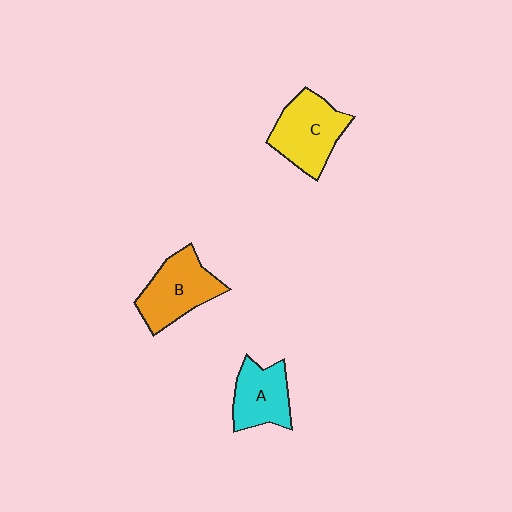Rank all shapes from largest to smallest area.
From largest to smallest: C (yellow), B (orange), A (cyan).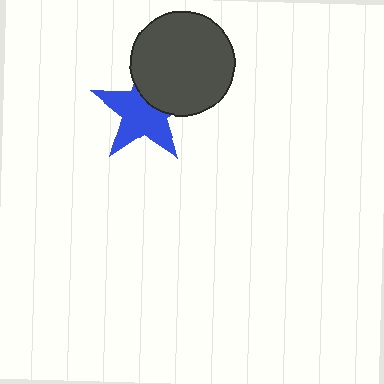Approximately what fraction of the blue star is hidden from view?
Roughly 34% of the blue star is hidden behind the dark gray circle.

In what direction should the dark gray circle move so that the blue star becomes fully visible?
The dark gray circle should move toward the upper-right. That is the shortest direction to clear the overlap and leave the blue star fully visible.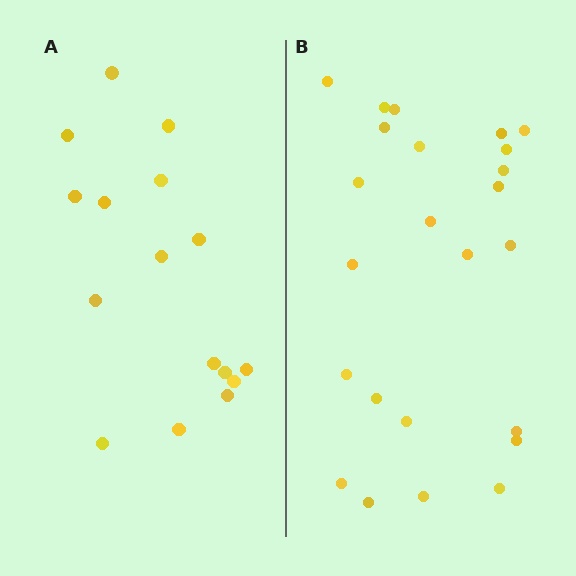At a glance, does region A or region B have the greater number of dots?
Region B (the right region) has more dots.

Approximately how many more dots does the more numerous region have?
Region B has roughly 8 or so more dots than region A.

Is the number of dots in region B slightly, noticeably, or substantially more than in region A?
Region B has substantially more. The ratio is roughly 1.5 to 1.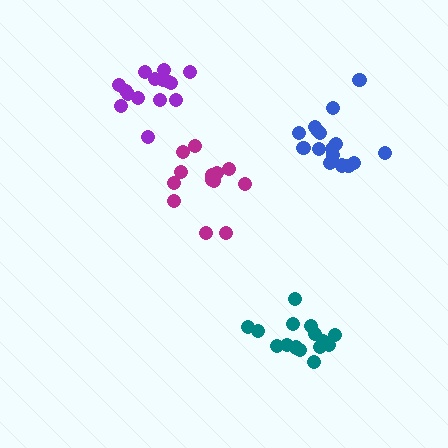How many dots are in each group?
Group 1: 16 dots, Group 2: 17 dots, Group 3: 13 dots, Group 4: 15 dots (61 total).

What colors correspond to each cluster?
The clusters are colored: teal, blue, magenta, purple.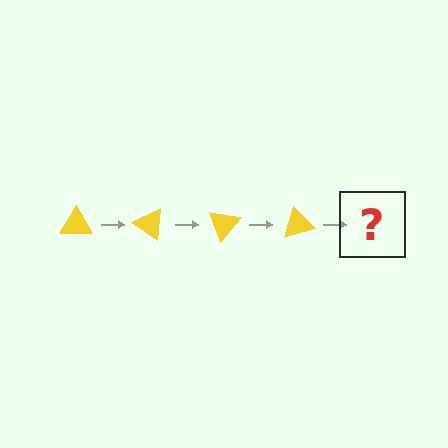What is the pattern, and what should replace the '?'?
The pattern is that the triangle rotates 35 degrees each step. The '?' should be a yellow triangle rotated 140 degrees.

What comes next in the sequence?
The next element should be a yellow triangle rotated 140 degrees.